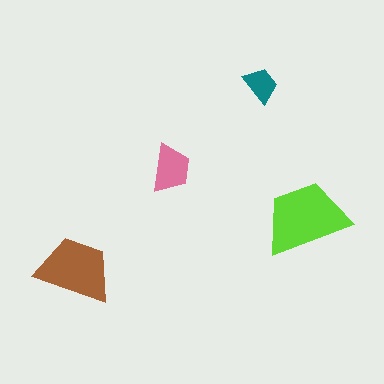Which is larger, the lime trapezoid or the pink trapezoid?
The lime one.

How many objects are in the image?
There are 4 objects in the image.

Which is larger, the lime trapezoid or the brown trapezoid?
The lime one.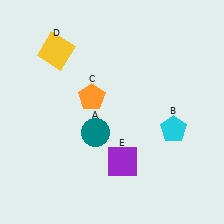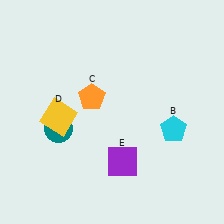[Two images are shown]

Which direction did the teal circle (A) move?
The teal circle (A) moved left.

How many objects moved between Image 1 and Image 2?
2 objects moved between the two images.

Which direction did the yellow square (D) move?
The yellow square (D) moved down.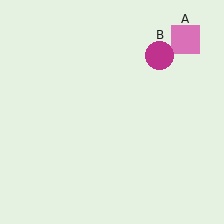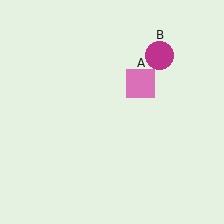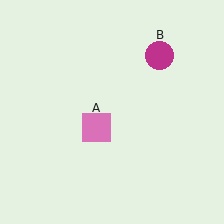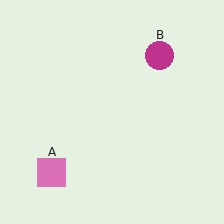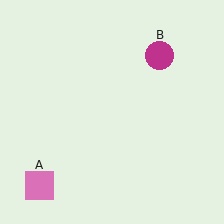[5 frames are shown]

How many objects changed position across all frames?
1 object changed position: pink square (object A).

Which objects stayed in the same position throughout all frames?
Magenta circle (object B) remained stationary.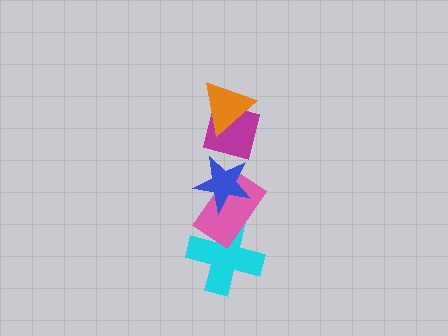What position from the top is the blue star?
The blue star is 3rd from the top.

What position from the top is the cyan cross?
The cyan cross is 5th from the top.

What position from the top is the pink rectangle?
The pink rectangle is 4th from the top.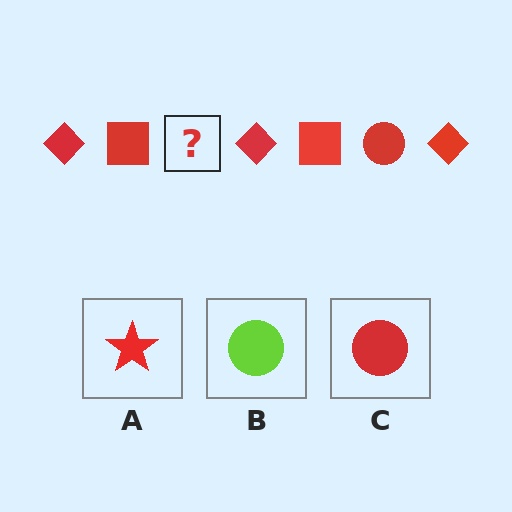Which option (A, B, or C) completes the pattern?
C.